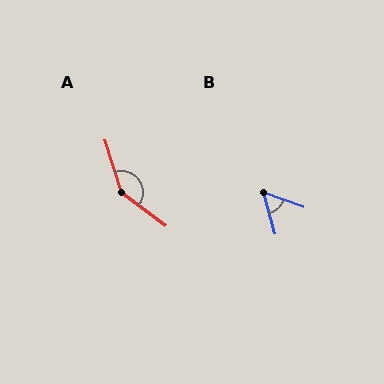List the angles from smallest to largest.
B (55°), A (145°).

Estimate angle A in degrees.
Approximately 145 degrees.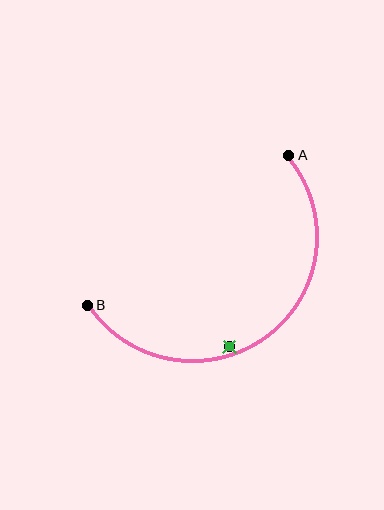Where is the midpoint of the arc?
The arc midpoint is the point on the curve farthest from the straight line joining A and B. It sits below and to the right of that line.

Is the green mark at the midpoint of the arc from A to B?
No — the green mark does not lie on the arc at all. It sits slightly inside the curve.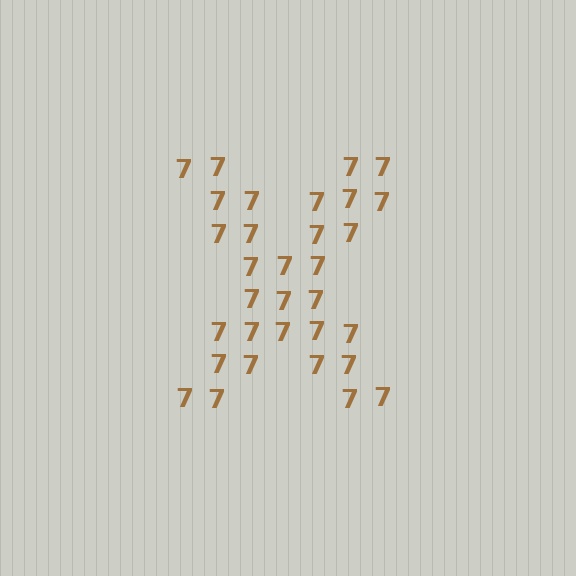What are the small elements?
The small elements are digit 7's.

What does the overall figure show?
The overall figure shows the letter X.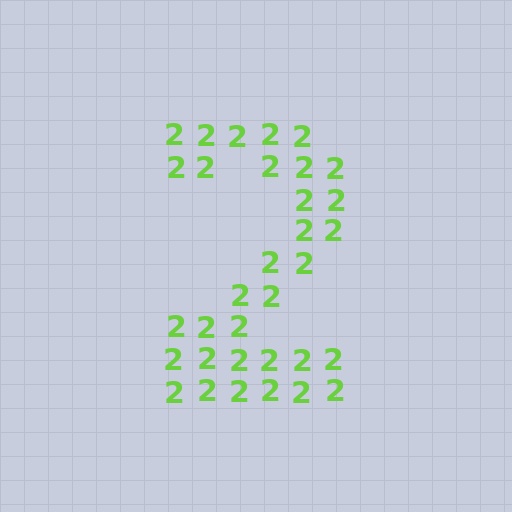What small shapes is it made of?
It is made of small digit 2's.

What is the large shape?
The large shape is the digit 2.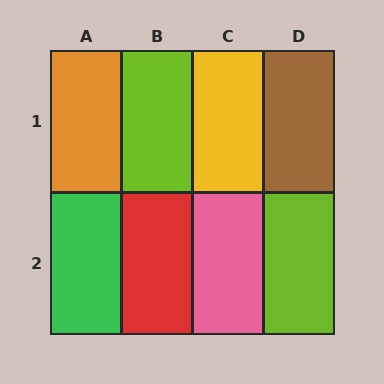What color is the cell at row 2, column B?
Red.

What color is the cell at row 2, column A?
Green.